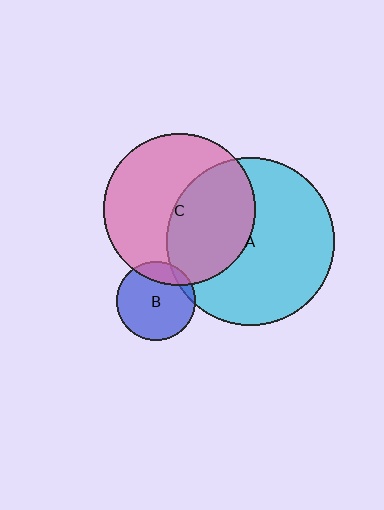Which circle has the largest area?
Circle A (cyan).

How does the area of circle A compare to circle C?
Approximately 1.2 times.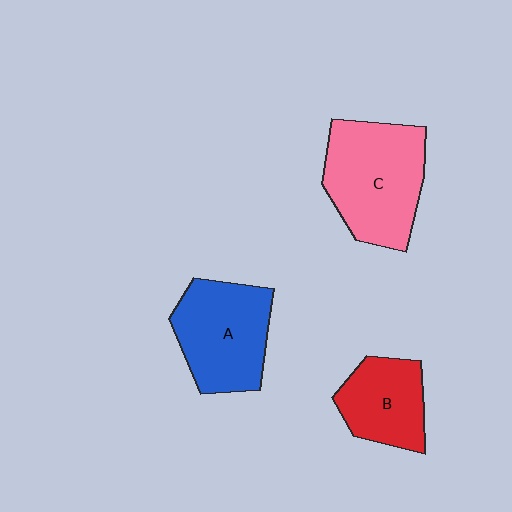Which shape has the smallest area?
Shape B (red).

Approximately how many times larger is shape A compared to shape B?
Approximately 1.4 times.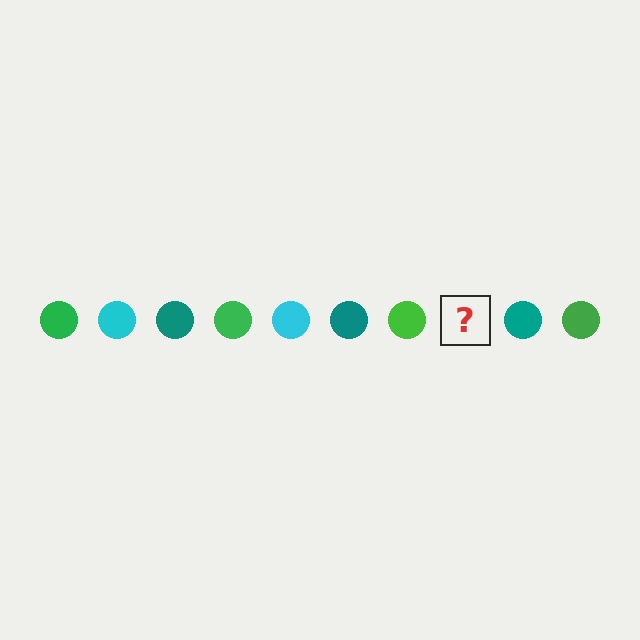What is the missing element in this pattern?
The missing element is a cyan circle.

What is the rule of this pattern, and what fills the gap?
The rule is that the pattern cycles through green, cyan, teal circles. The gap should be filled with a cyan circle.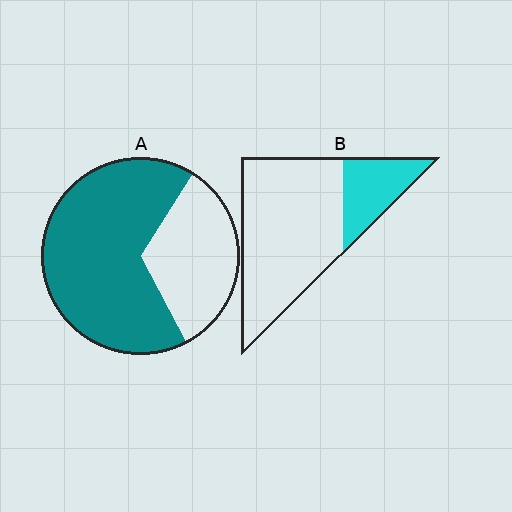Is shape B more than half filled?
No.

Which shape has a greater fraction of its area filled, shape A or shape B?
Shape A.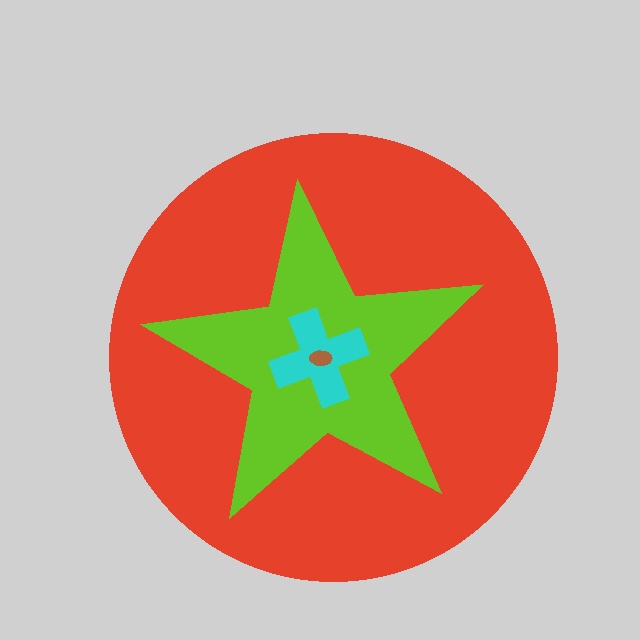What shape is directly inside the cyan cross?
The brown ellipse.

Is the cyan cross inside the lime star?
Yes.